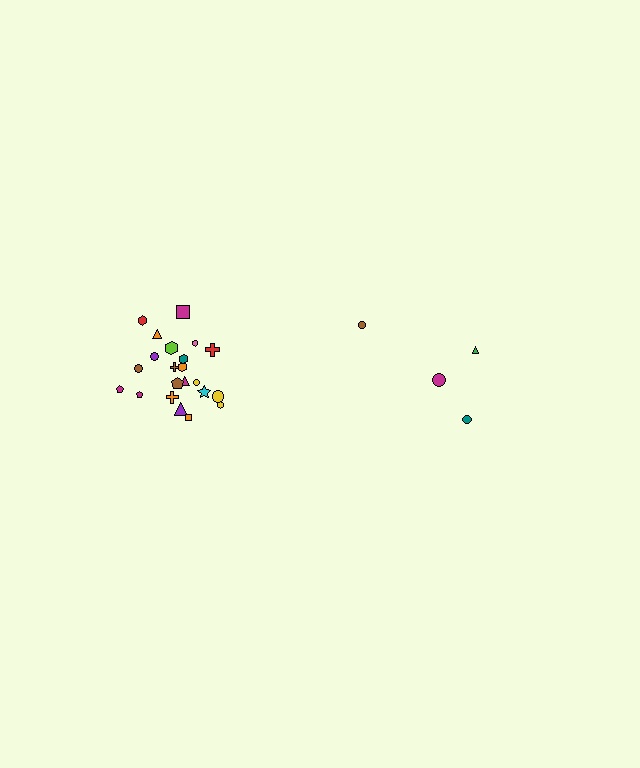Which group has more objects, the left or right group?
The left group.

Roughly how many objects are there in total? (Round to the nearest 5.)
Roughly 25 objects in total.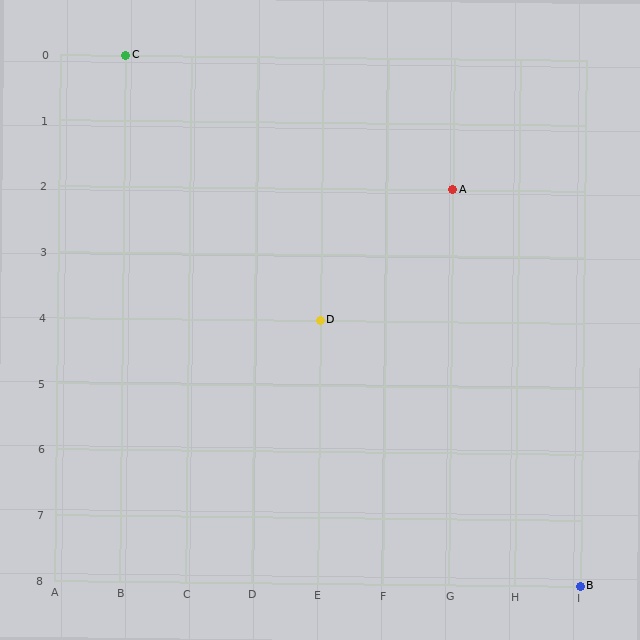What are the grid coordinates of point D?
Point D is at grid coordinates (E, 4).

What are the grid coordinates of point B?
Point B is at grid coordinates (I, 8).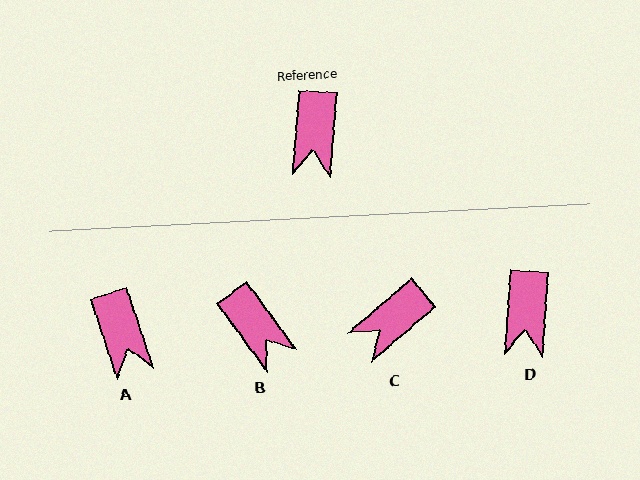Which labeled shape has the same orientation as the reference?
D.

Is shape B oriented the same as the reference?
No, it is off by about 41 degrees.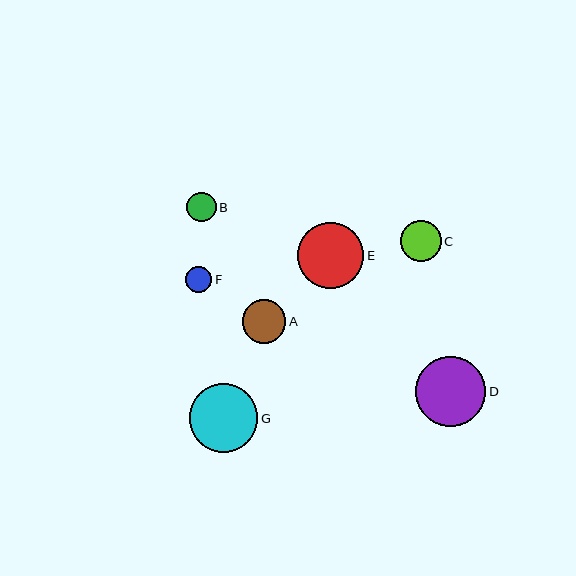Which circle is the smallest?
Circle F is the smallest with a size of approximately 26 pixels.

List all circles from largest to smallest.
From largest to smallest: D, G, E, A, C, B, F.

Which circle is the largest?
Circle D is the largest with a size of approximately 70 pixels.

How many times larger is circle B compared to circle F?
Circle B is approximately 1.1 times the size of circle F.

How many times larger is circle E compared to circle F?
Circle E is approximately 2.5 times the size of circle F.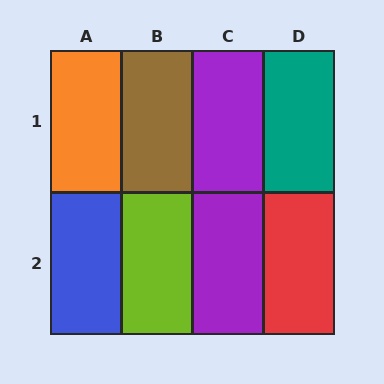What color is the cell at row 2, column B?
Lime.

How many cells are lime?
1 cell is lime.